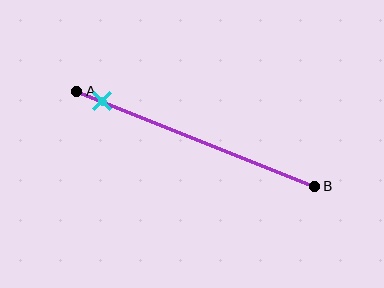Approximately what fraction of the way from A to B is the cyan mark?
The cyan mark is approximately 10% of the way from A to B.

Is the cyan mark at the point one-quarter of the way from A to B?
No, the mark is at about 10% from A, not at the 25% one-quarter point.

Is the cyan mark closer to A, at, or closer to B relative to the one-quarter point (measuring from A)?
The cyan mark is closer to point A than the one-quarter point of segment AB.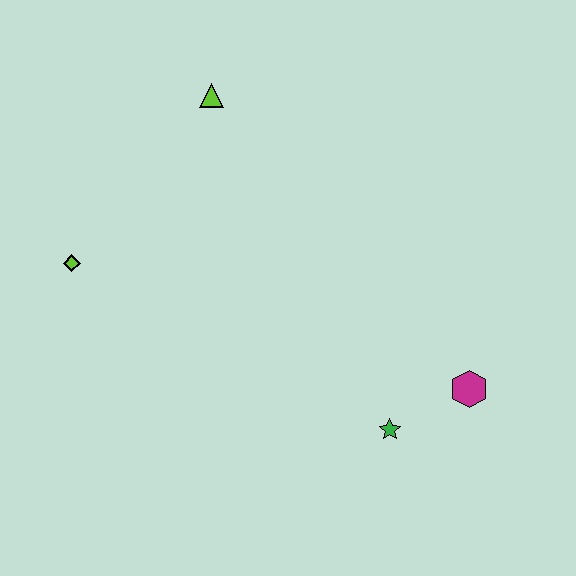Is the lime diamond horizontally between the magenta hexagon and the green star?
No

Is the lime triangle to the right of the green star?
No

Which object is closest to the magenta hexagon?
The green star is closest to the magenta hexagon.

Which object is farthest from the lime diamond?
The magenta hexagon is farthest from the lime diamond.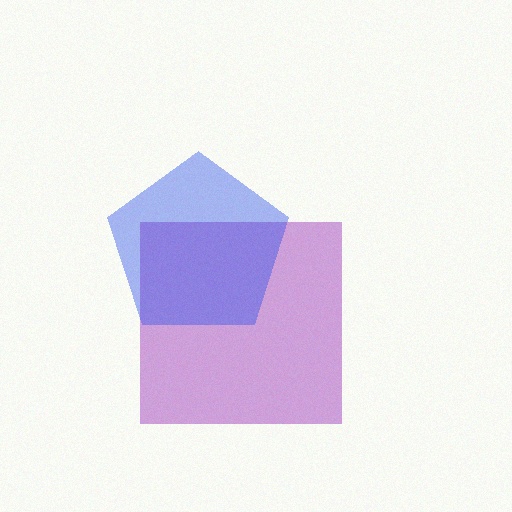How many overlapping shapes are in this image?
There are 2 overlapping shapes in the image.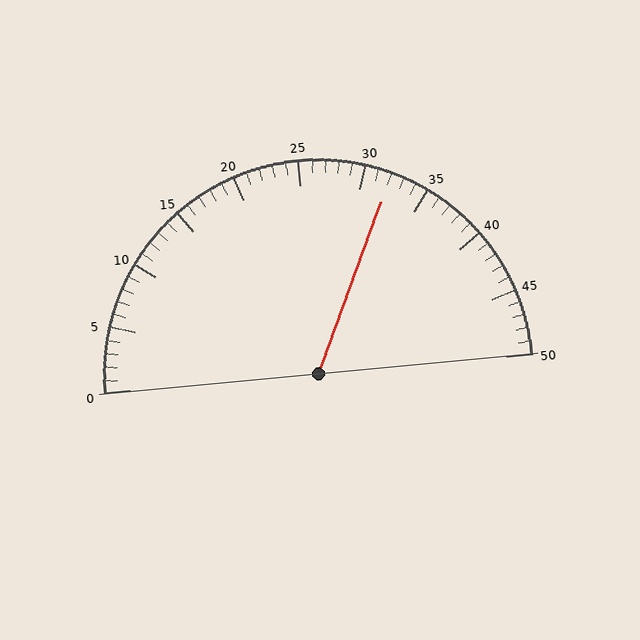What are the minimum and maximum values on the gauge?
The gauge ranges from 0 to 50.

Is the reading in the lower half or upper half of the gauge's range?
The reading is in the upper half of the range (0 to 50).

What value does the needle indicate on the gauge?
The needle indicates approximately 32.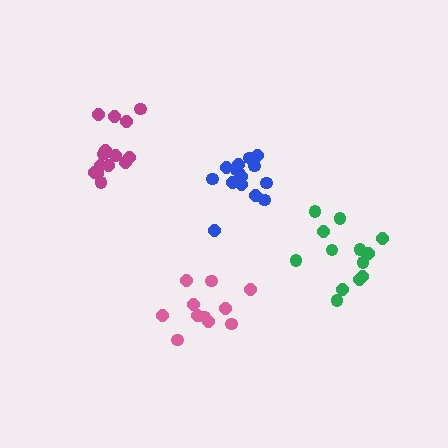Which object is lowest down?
The pink cluster is bottommost.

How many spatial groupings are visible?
There are 4 spatial groupings.